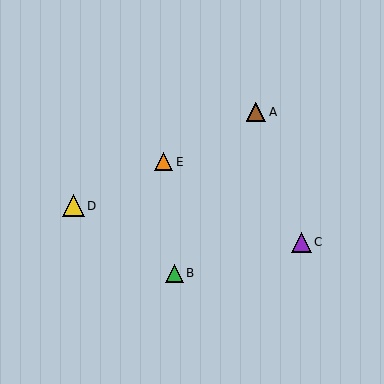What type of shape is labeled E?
Shape E is an orange triangle.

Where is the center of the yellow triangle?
The center of the yellow triangle is at (73, 206).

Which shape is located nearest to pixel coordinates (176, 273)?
The green triangle (labeled B) at (174, 273) is nearest to that location.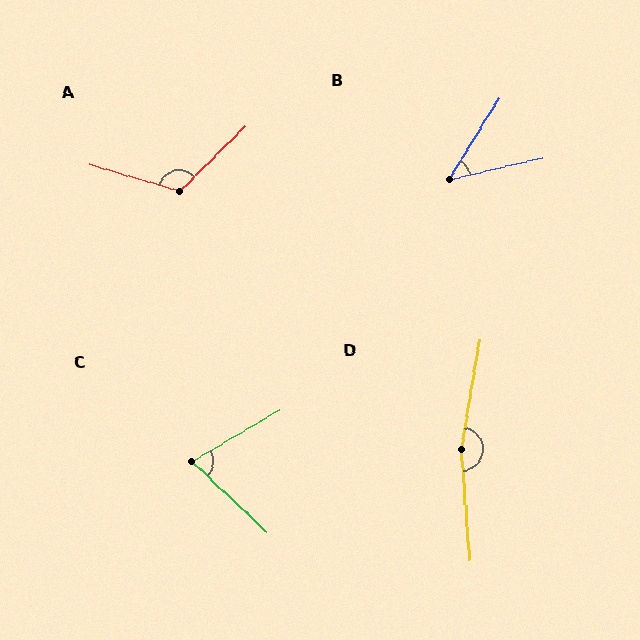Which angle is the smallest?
B, at approximately 45 degrees.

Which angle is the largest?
D, at approximately 166 degrees.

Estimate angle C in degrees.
Approximately 73 degrees.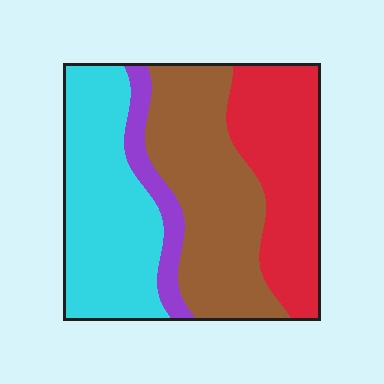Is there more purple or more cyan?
Cyan.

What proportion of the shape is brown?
Brown takes up between a quarter and a half of the shape.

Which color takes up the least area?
Purple, at roughly 10%.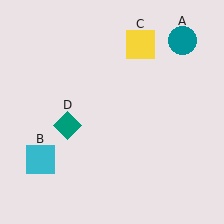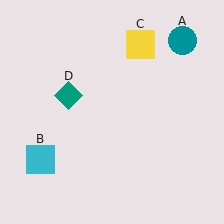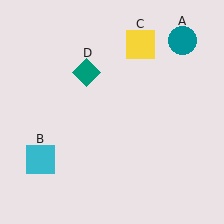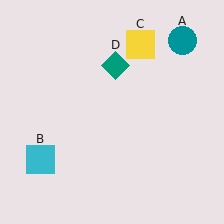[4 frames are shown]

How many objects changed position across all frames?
1 object changed position: teal diamond (object D).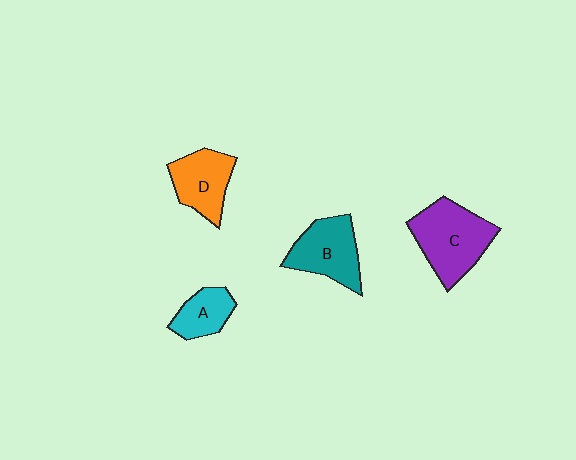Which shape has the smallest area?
Shape A (cyan).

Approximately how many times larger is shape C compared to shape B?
Approximately 1.3 times.